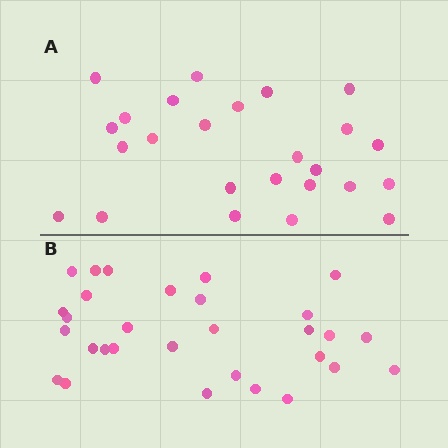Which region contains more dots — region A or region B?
Region B (the bottom region) has more dots.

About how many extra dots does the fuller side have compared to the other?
Region B has about 5 more dots than region A.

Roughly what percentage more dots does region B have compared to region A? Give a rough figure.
About 20% more.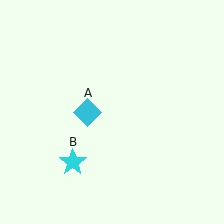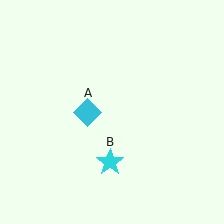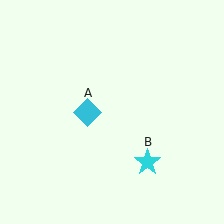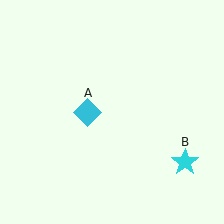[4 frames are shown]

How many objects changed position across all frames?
1 object changed position: cyan star (object B).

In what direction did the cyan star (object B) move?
The cyan star (object B) moved right.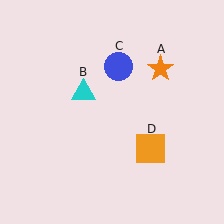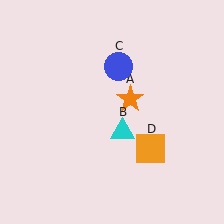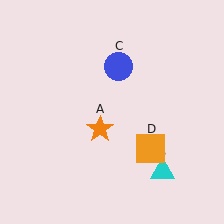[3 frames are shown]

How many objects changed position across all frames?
2 objects changed position: orange star (object A), cyan triangle (object B).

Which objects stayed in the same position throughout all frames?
Blue circle (object C) and orange square (object D) remained stationary.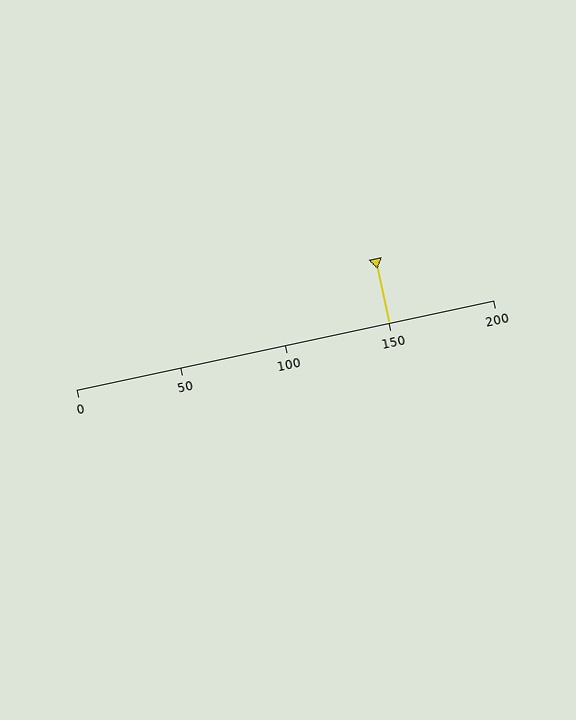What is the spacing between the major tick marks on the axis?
The major ticks are spaced 50 apart.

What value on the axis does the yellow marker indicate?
The marker indicates approximately 150.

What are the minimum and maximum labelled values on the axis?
The axis runs from 0 to 200.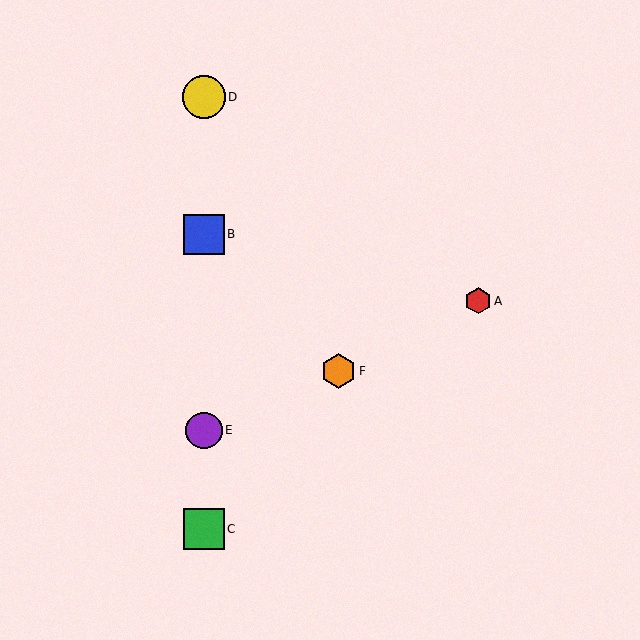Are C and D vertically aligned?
Yes, both are at x≈204.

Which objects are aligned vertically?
Objects B, C, D, E are aligned vertically.